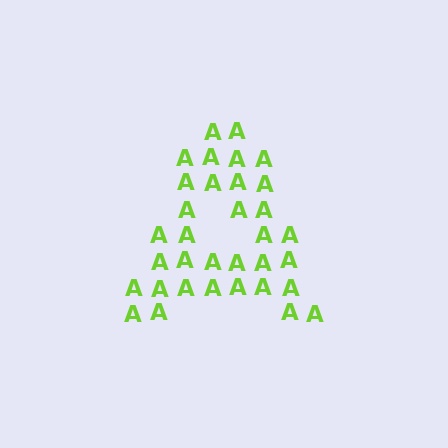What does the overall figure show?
The overall figure shows the letter A.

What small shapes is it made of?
It is made of small letter A's.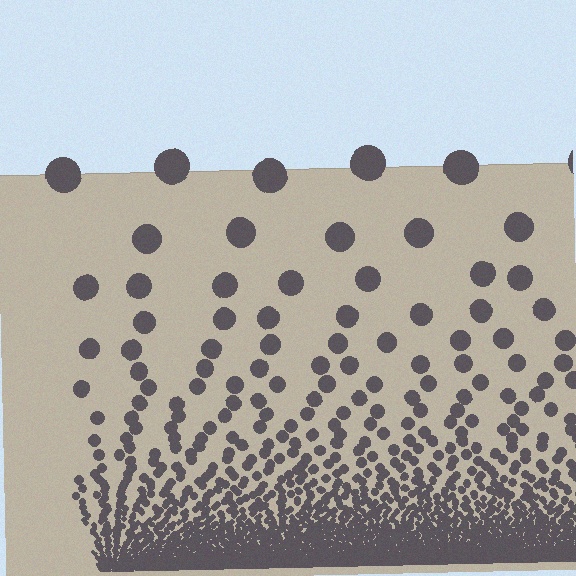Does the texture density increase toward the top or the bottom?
Density increases toward the bottom.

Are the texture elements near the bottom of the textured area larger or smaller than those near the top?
Smaller. The gradient is inverted — elements near the bottom are smaller and denser.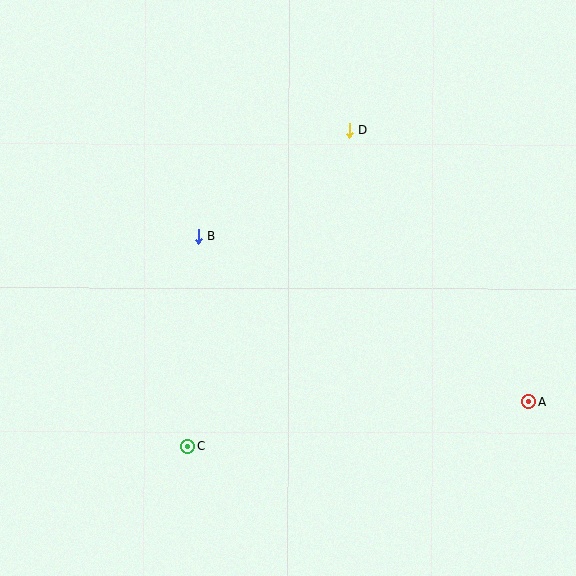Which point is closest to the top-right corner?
Point D is closest to the top-right corner.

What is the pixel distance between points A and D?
The distance between A and D is 325 pixels.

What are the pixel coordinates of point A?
Point A is at (529, 401).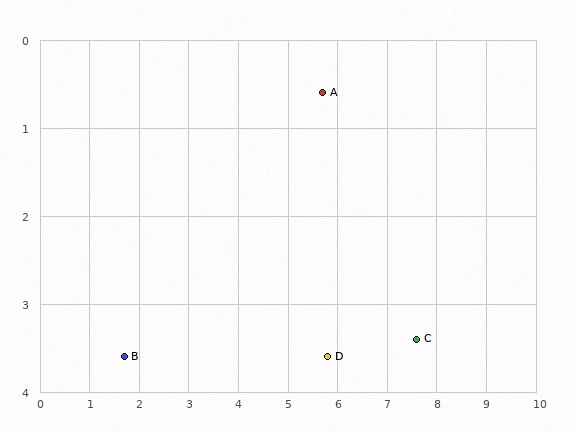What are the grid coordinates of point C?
Point C is at approximately (7.6, 3.4).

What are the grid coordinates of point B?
Point B is at approximately (1.7, 3.6).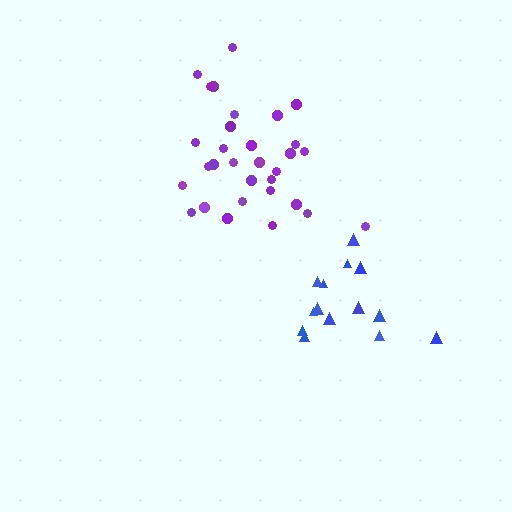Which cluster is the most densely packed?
Purple.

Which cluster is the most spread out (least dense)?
Blue.